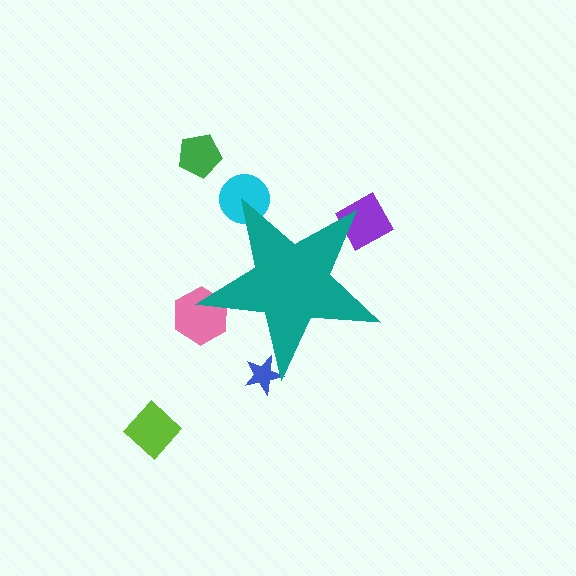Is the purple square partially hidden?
Yes, the purple square is partially hidden behind the teal star.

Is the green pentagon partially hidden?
No, the green pentagon is fully visible.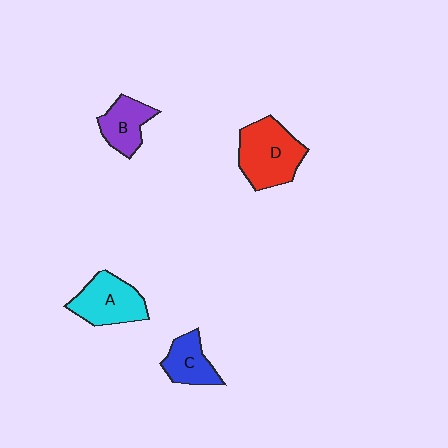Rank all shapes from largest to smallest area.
From largest to smallest: D (red), A (cyan), B (purple), C (blue).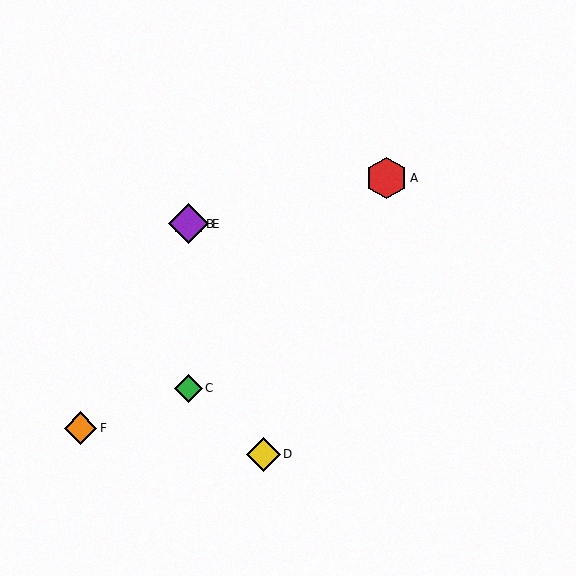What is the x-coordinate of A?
Object A is at x≈386.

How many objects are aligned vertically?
3 objects (B, C, E) are aligned vertically.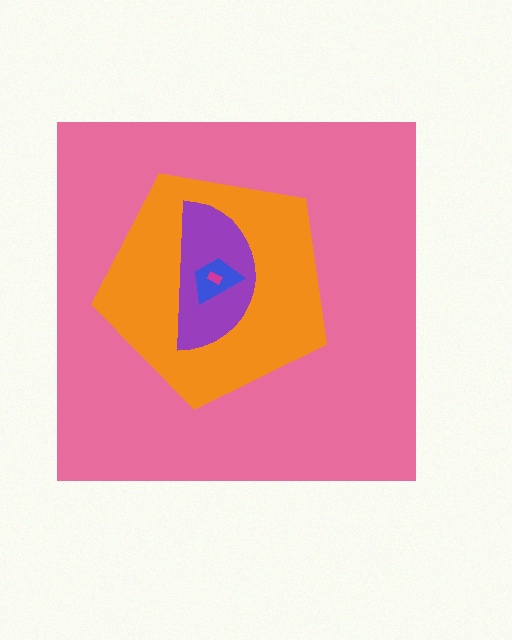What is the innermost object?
The magenta rectangle.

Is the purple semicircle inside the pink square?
Yes.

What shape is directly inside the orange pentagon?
The purple semicircle.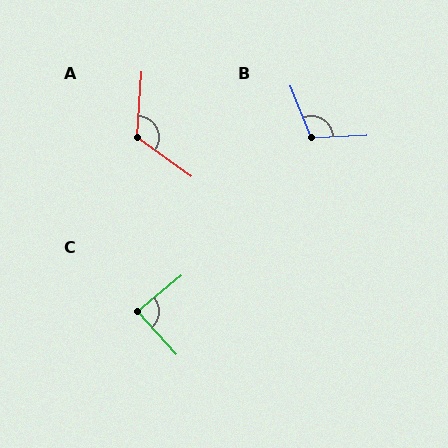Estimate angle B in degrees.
Approximately 109 degrees.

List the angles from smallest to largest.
C (87°), B (109°), A (122°).